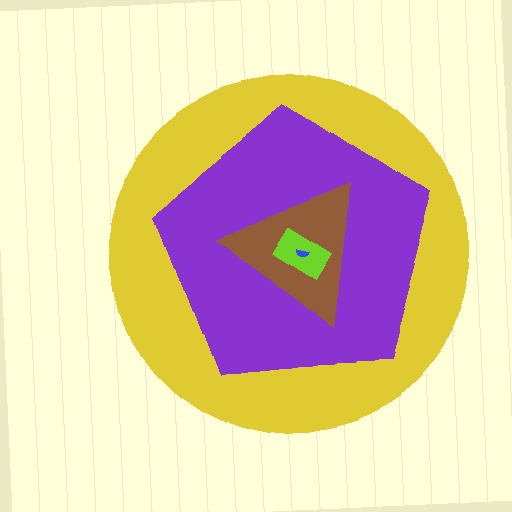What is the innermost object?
The blue semicircle.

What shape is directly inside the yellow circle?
The purple pentagon.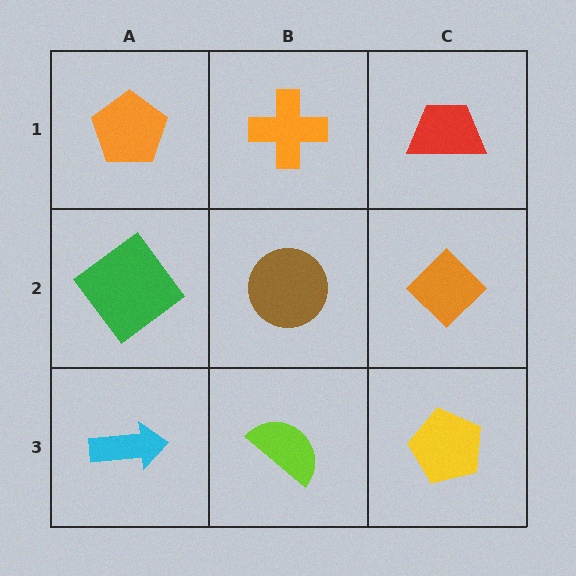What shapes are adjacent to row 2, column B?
An orange cross (row 1, column B), a lime semicircle (row 3, column B), a green diamond (row 2, column A), an orange diamond (row 2, column C).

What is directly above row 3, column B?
A brown circle.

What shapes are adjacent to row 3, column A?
A green diamond (row 2, column A), a lime semicircle (row 3, column B).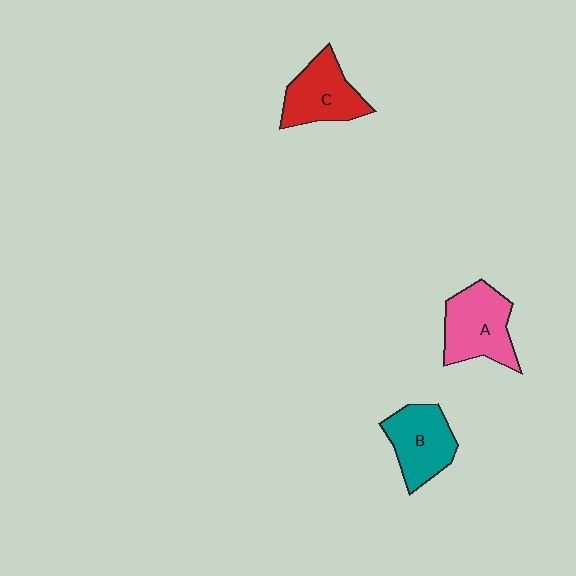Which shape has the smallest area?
Shape B (teal).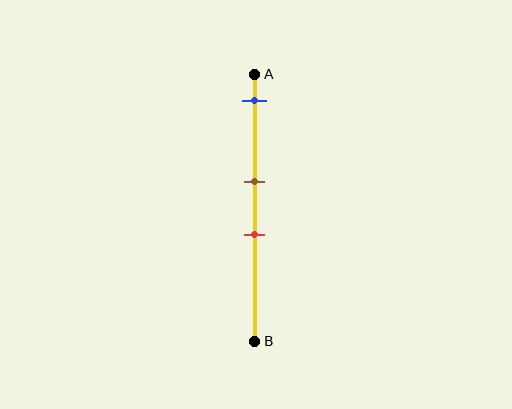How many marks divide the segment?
There are 3 marks dividing the segment.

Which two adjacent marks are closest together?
The brown and red marks are the closest adjacent pair.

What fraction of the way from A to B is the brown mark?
The brown mark is approximately 40% (0.4) of the way from A to B.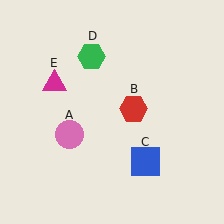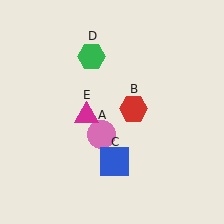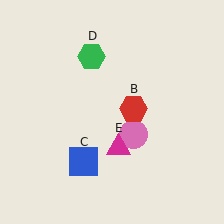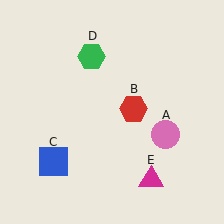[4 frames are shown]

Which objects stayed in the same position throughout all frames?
Red hexagon (object B) and green hexagon (object D) remained stationary.